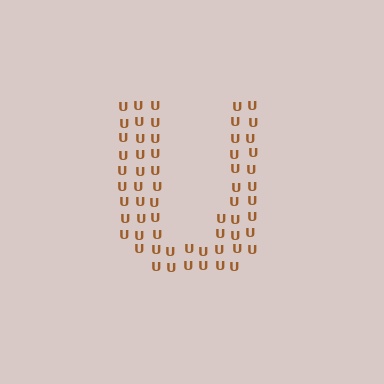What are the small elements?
The small elements are letter U's.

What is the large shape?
The large shape is the letter U.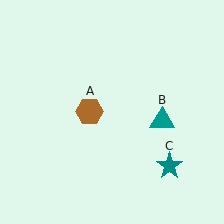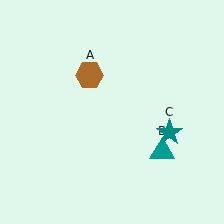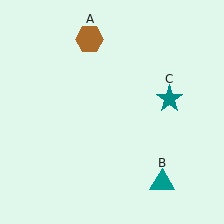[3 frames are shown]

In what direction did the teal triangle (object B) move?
The teal triangle (object B) moved down.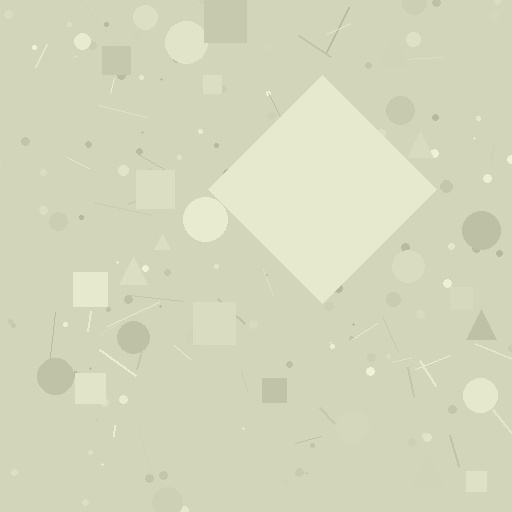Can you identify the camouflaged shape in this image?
The camouflaged shape is a diamond.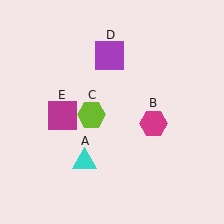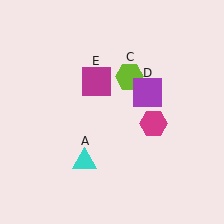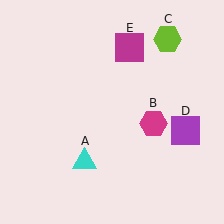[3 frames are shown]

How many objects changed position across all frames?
3 objects changed position: lime hexagon (object C), purple square (object D), magenta square (object E).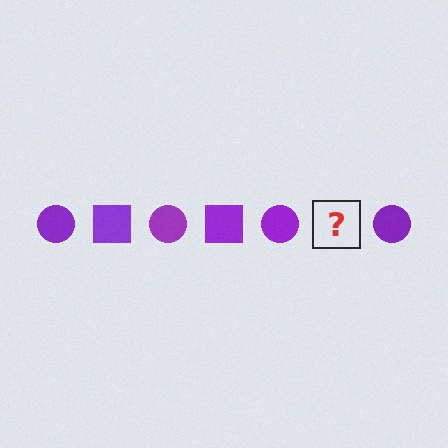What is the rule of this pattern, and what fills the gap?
The rule is that the pattern cycles through circle, square shapes in purple. The gap should be filled with a purple square.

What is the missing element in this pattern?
The missing element is a purple square.